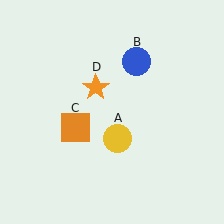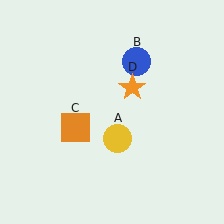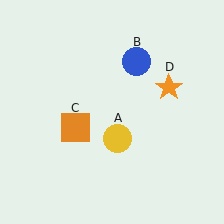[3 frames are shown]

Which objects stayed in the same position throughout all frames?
Yellow circle (object A) and blue circle (object B) and orange square (object C) remained stationary.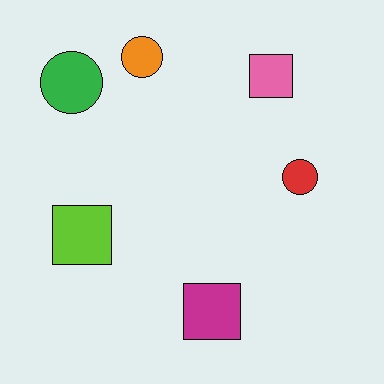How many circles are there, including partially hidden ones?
There are 3 circles.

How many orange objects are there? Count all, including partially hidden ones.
There is 1 orange object.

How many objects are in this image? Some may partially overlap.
There are 6 objects.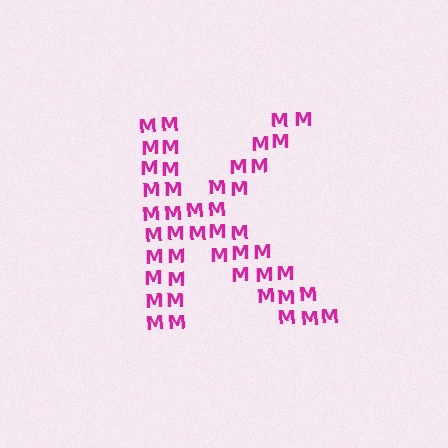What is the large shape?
The large shape is the letter K.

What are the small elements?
The small elements are letter M's.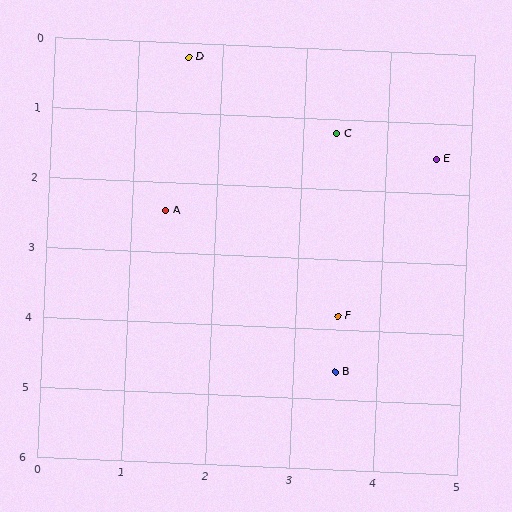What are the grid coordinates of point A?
Point A is at approximately (1.4, 2.4).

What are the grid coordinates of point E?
Point E is at approximately (4.6, 1.5).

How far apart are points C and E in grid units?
Points C and E are about 1.2 grid units apart.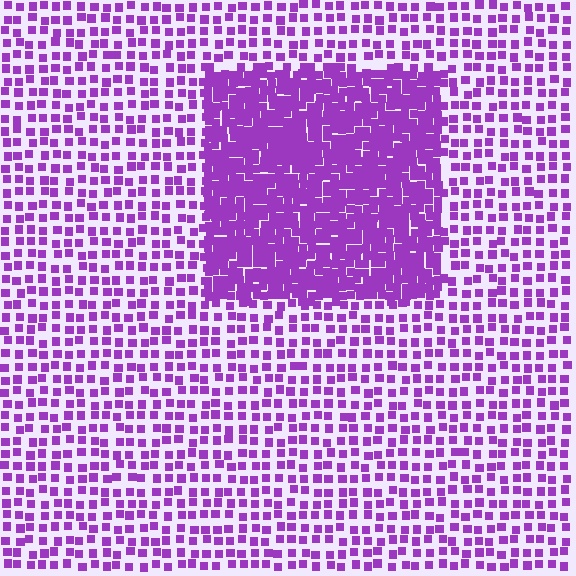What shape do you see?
I see a rectangle.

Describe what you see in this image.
The image contains small purple elements arranged at two different densities. A rectangle-shaped region is visible where the elements are more densely packed than the surrounding area.